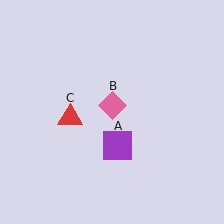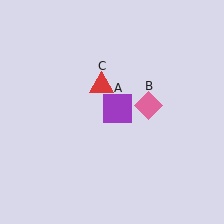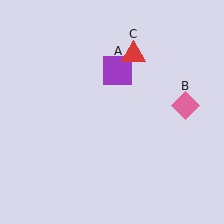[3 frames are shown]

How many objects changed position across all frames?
3 objects changed position: purple square (object A), pink diamond (object B), red triangle (object C).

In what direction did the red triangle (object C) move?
The red triangle (object C) moved up and to the right.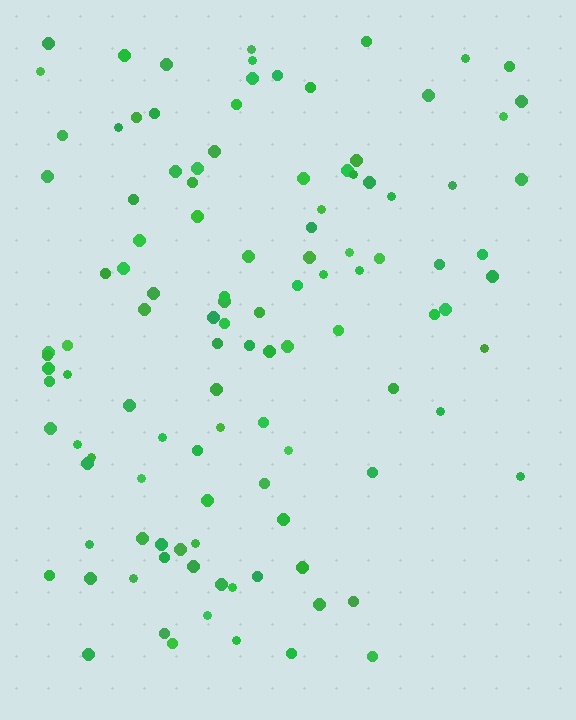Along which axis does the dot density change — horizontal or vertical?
Horizontal.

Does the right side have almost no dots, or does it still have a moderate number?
Still a moderate number, just noticeably fewer than the left.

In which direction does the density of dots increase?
From right to left, with the left side densest.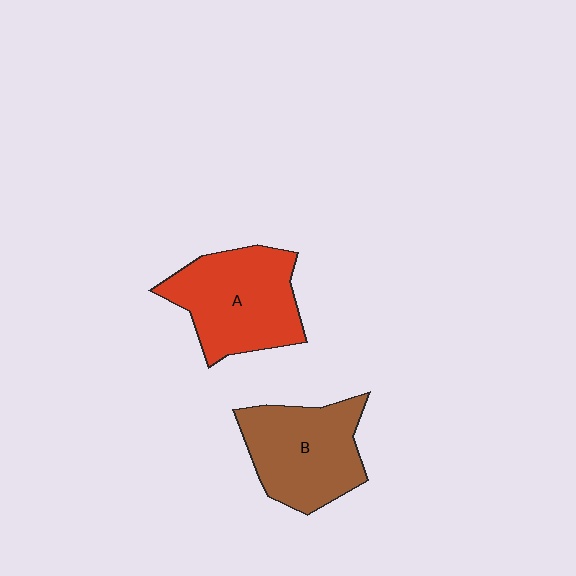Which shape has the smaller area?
Shape B (brown).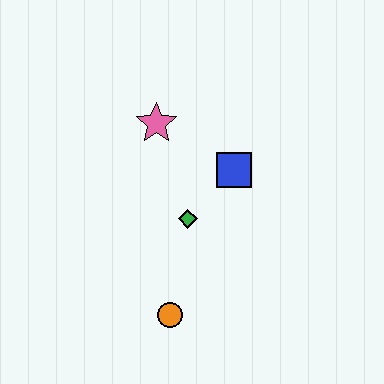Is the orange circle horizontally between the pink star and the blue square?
Yes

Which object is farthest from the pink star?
The orange circle is farthest from the pink star.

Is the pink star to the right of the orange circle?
No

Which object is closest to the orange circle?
The green diamond is closest to the orange circle.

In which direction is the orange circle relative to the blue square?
The orange circle is below the blue square.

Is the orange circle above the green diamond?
No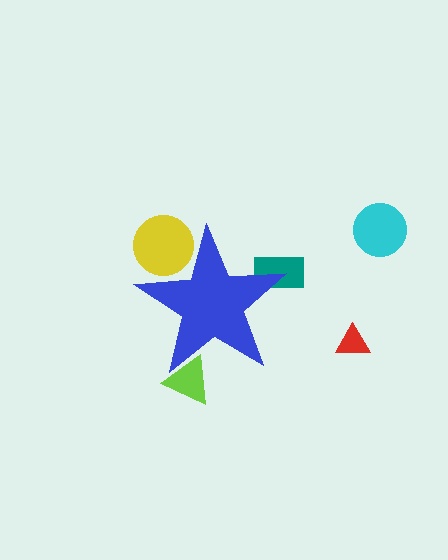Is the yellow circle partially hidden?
Yes, the yellow circle is partially hidden behind the blue star.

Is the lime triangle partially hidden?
Yes, the lime triangle is partially hidden behind the blue star.